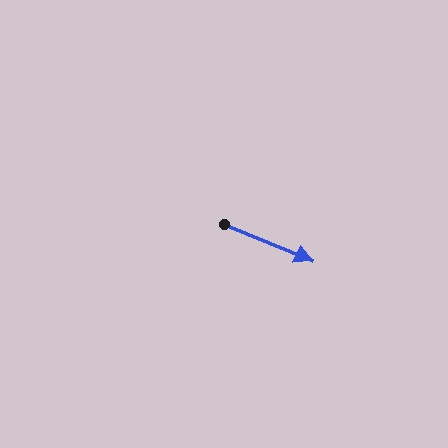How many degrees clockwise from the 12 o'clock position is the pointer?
Approximately 113 degrees.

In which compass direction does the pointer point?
Southeast.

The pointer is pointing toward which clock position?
Roughly 4 o'clock.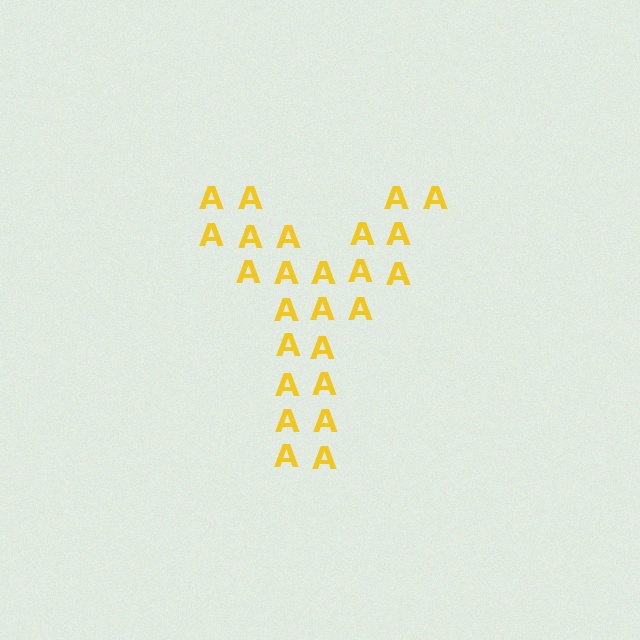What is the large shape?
The large shape is the letter Y.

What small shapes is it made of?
It is made of small letter A's.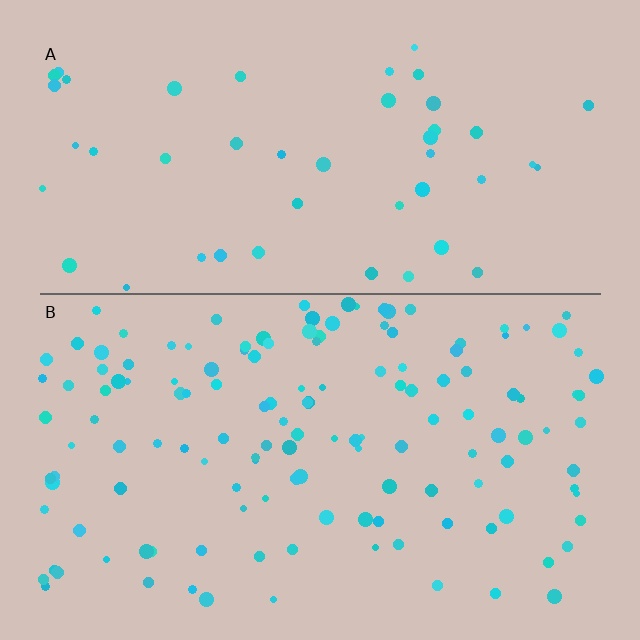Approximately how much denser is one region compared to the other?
Approximately 2.9× — region B over region A.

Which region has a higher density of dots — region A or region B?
B (the bottom).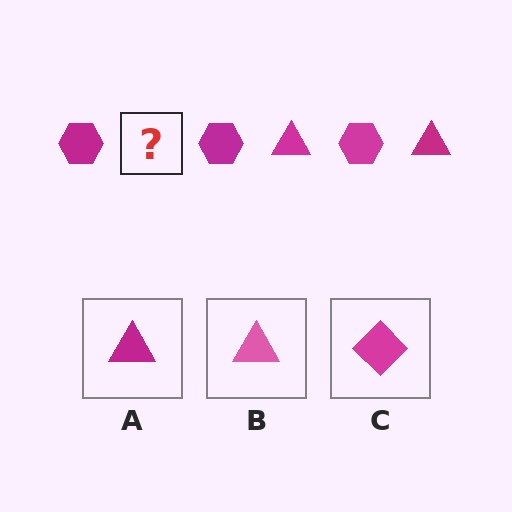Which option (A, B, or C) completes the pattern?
A.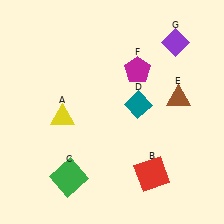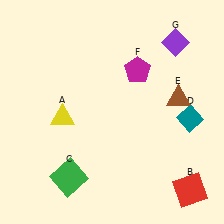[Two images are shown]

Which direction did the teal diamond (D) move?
The teal diamond (D) moved right.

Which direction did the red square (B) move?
The red square (B) moved right.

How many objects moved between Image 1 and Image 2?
2 objects moved between the two images.